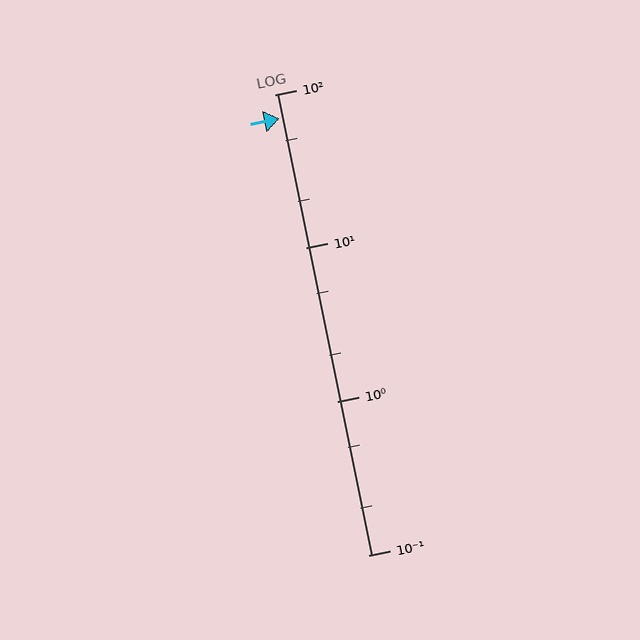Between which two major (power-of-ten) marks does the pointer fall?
The pointer is between 10 and 100.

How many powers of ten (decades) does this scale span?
The scale spans 3 decades, from 0.1 to 100.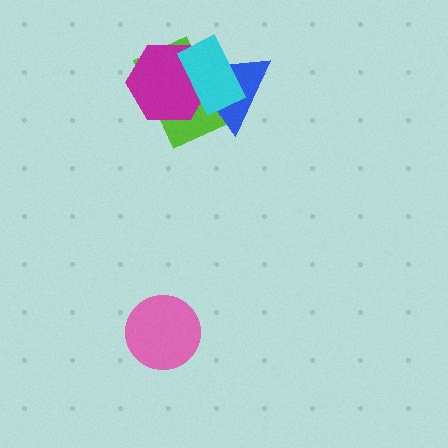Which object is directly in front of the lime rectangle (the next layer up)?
The blue triangle is directly in front of the lime rectangle.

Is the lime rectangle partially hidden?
Yes, it is partially covered by another shape.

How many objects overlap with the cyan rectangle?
3 objects overlap with the cyan rectangle.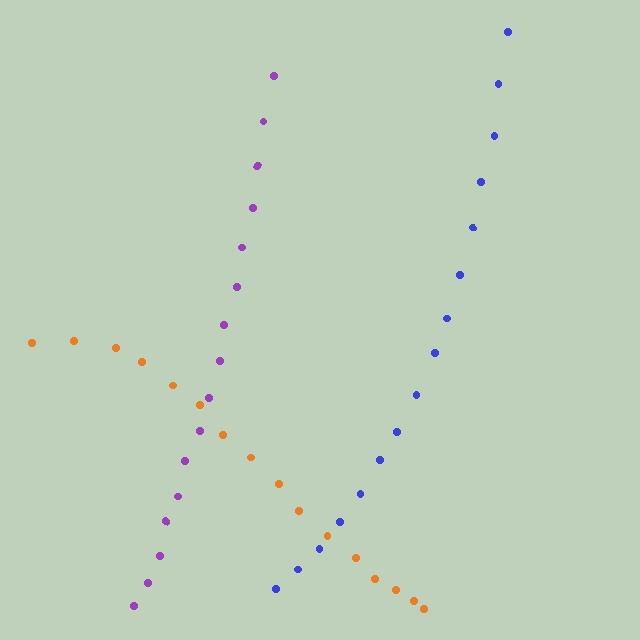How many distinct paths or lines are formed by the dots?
There are 3 distinct paths.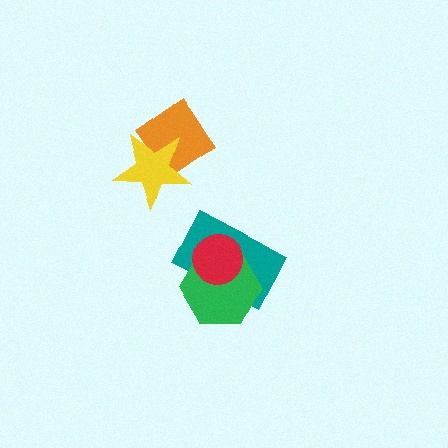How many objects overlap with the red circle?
2 objects overlap with the red circle.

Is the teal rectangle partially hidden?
Yes, it is partially covered by another shape.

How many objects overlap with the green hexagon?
2 objects overlap with the green hexagon.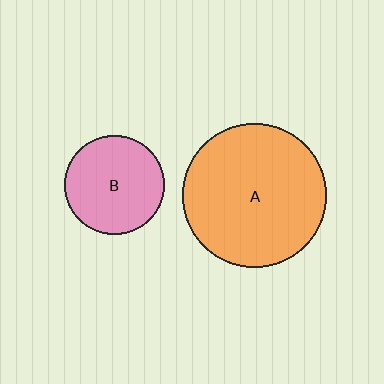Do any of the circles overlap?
No, none of the circles overlap.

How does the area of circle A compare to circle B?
Approximately 2.1 times.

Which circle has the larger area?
Circle A (orange).